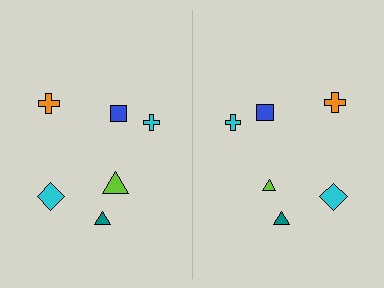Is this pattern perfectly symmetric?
No, the pattern is not perfectly symmetric. The lime triangle on the right side has a different size than its mirror counterpart.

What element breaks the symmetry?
The lime triangle on the right side has a different size than its mirror counterpart.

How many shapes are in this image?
There are 12 shapes in this image.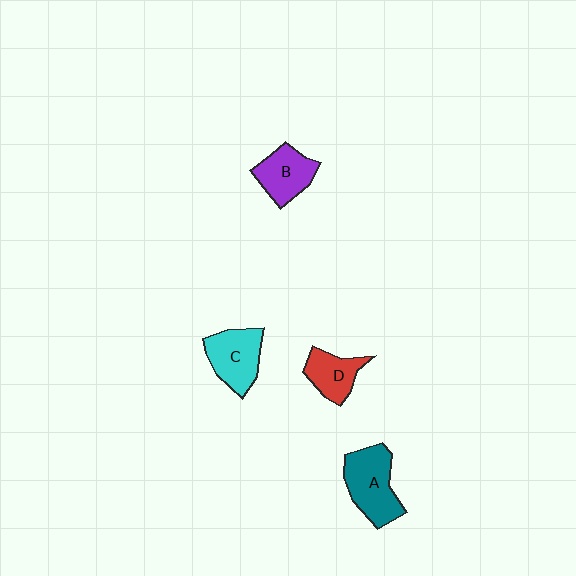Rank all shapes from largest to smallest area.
From largest to smallest: A (teal), C (cyan), B (purple), D (red).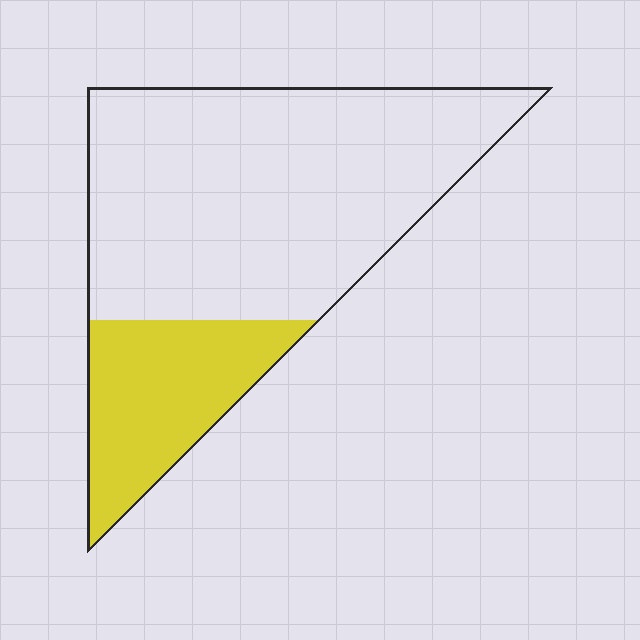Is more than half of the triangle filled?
No.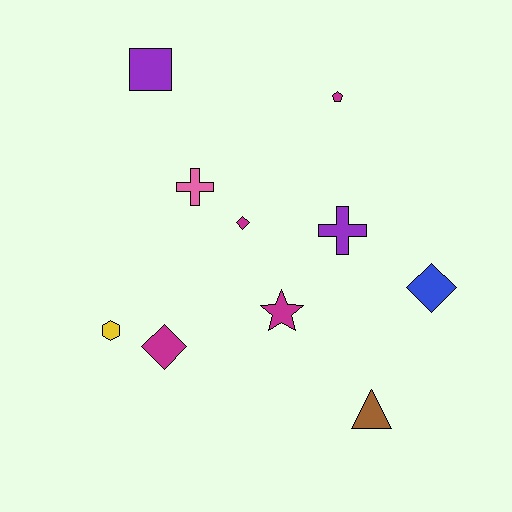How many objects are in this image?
There are 10 objects.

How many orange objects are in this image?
There are no orange objects.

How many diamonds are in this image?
There are 3 diamonds.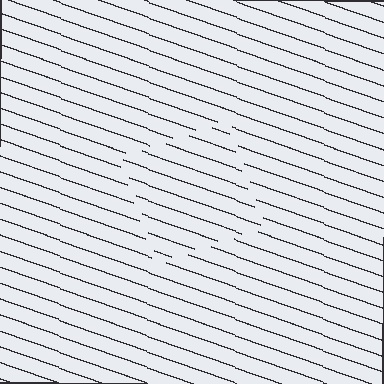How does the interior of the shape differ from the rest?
The interior of the shape contains the same grating, shifted by half a period — the contour is defined by the phase discontinuity where line-ends from the inner and outer gratings abut.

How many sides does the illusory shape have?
4 sides — the line-ends trace a square.